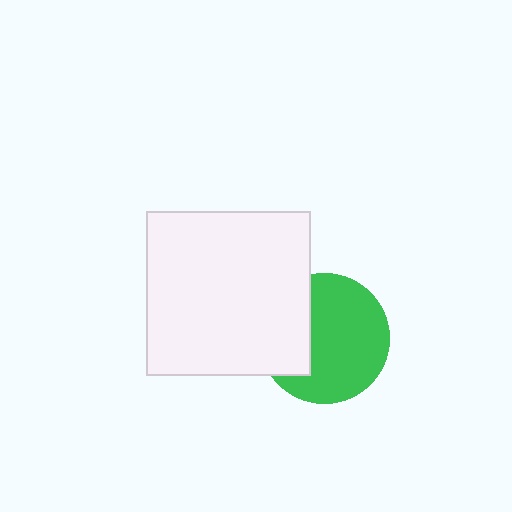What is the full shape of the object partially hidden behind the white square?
The partially hidden object is a green circle.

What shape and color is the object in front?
The object in front is a white square.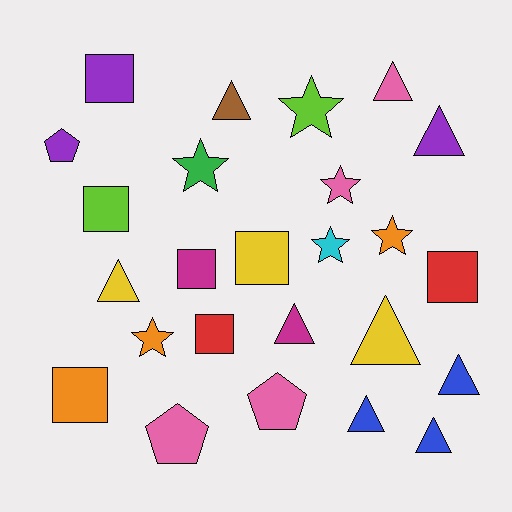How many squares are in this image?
There are 7 squares.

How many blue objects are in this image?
There are 3 blue objects.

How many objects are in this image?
There are 25 objects.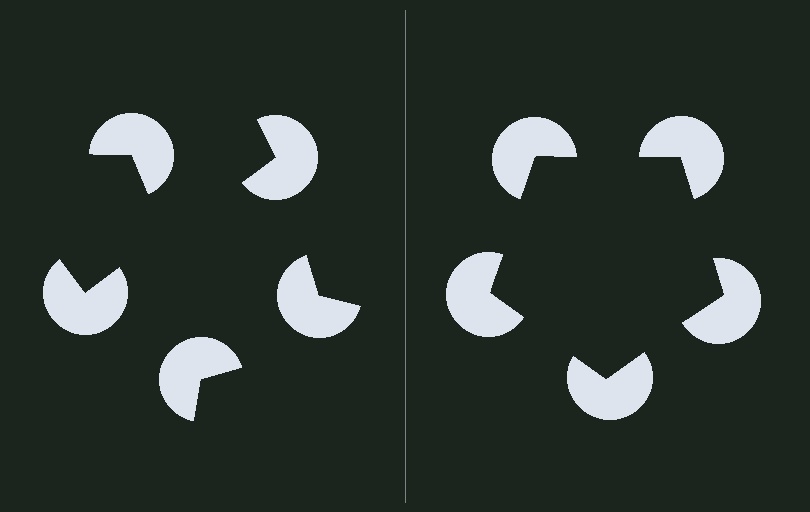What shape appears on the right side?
An illusory pentagon.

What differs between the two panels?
The pac-man discs are positioned identically on both sides; only the wedge orientations differ. On the right they align to a pentagon; on the left they are misaligned.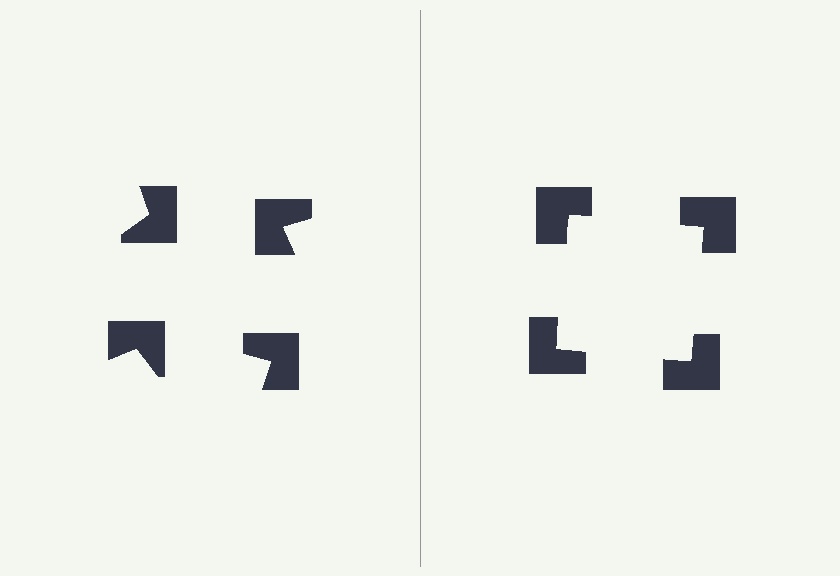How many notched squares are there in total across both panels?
8 — 4 on each side.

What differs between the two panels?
The notched squares are positioned identically on both sides; only the wedge orientations differ. On the right they align to a square; on the left they are misaligned.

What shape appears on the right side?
An illusory square.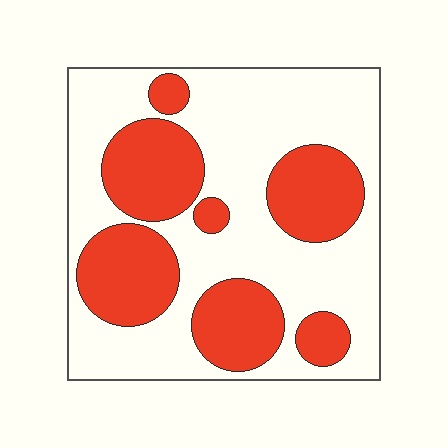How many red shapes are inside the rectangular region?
7.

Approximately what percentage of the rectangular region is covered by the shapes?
Approximately 35%.